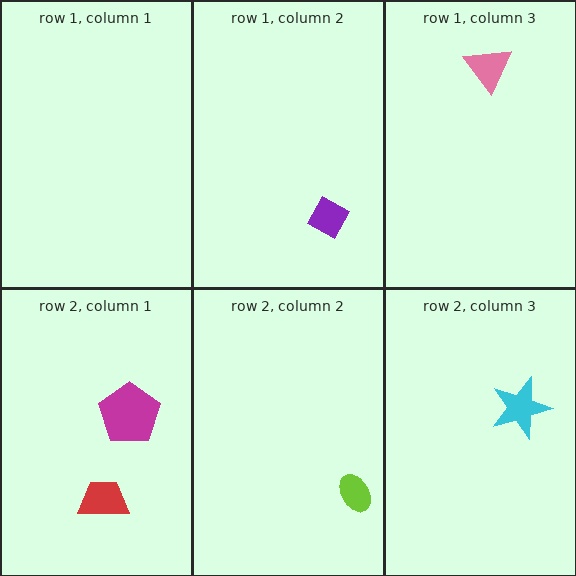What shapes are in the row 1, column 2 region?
The purple diamond.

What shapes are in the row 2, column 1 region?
The red trapezoid, the magenta pentagon.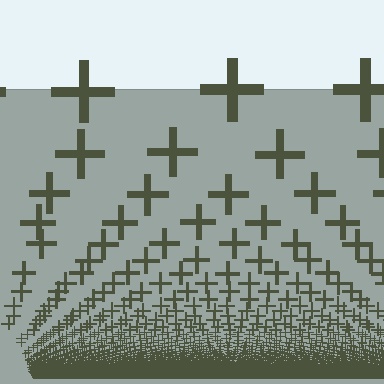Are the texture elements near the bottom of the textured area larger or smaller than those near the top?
Smaller. The gradient is inverted — elements near the bottom are smaller and denser.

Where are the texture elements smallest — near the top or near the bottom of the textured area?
Near the bottom.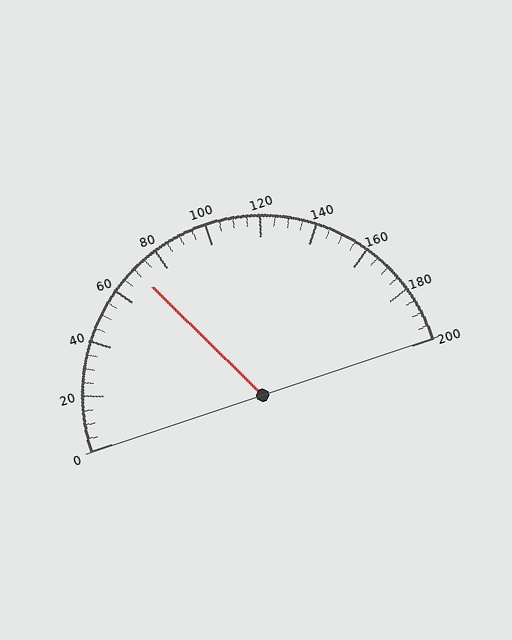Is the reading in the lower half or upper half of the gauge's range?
The reading is in the lower half of the range (0 to 200).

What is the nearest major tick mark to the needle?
The nearest major tick mark is 80.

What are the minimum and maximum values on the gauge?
The gauge ranges from 0 to 200.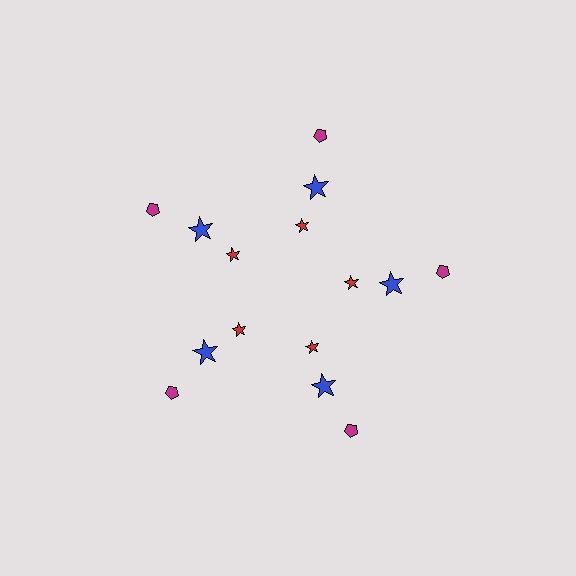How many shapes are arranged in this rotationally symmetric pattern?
There are 15 shapes, arranged in 5 groups of 3.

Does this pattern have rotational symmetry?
Yes, this pattern has 5-fold rotational symmetry. It looks the same after rotating 72 degrees around the center.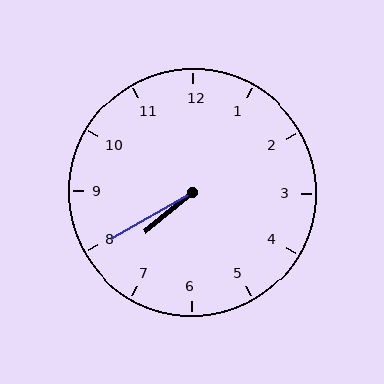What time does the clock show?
7:40.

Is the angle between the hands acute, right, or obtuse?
It is acute.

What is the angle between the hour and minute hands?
Approximately 10 degrees.